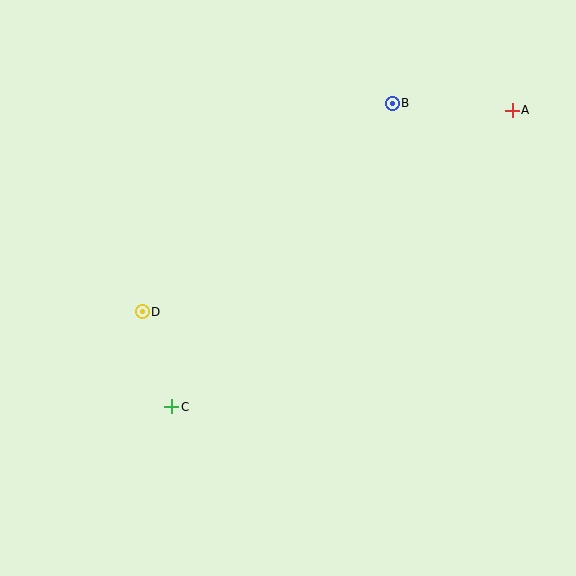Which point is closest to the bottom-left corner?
Point C is closest to the bottom-left corner.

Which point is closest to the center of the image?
Point D at (142, 312) is closest to the center.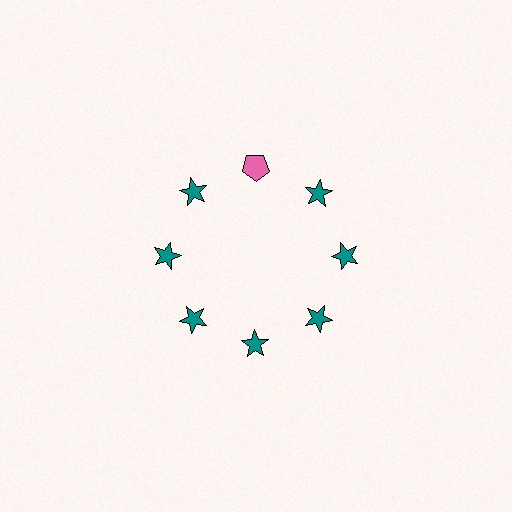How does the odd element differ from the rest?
It differs in both color (pink instead of teal) and shape (pentagon instead of star).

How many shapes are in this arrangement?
There are 8 shapes arranged in a ring pattern.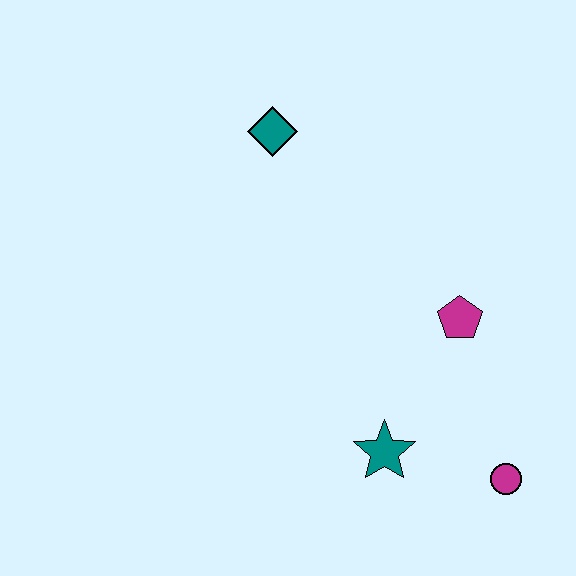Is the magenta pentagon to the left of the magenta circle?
Yes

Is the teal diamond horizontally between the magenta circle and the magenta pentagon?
No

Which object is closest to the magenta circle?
The teal star is closest to the magenta circle.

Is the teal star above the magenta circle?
Yes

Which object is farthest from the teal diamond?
The magenta circle is farthest from the teal diamond.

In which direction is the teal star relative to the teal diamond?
The teal star is below the teal diamond.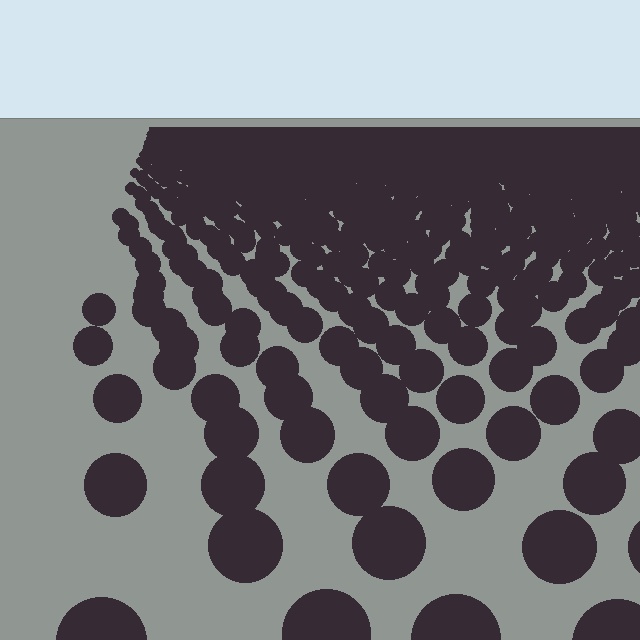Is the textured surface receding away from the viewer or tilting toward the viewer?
The surface is receding away from the viewer. Texture elements get smaller and denser toward the top.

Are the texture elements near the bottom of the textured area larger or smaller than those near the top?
Larger. Near the bottom, elements are closer to the viewer and appear at a bigger on-screen size.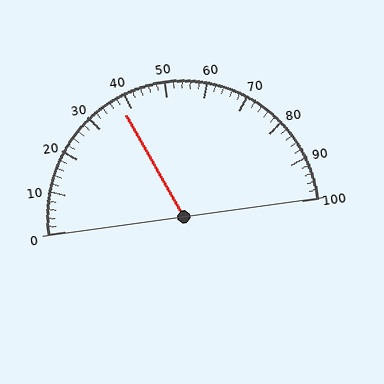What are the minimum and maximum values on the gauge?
The gauge ranges from 0 to 100.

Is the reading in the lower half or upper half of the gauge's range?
The reading is in the lower half of the range (0 to 100).